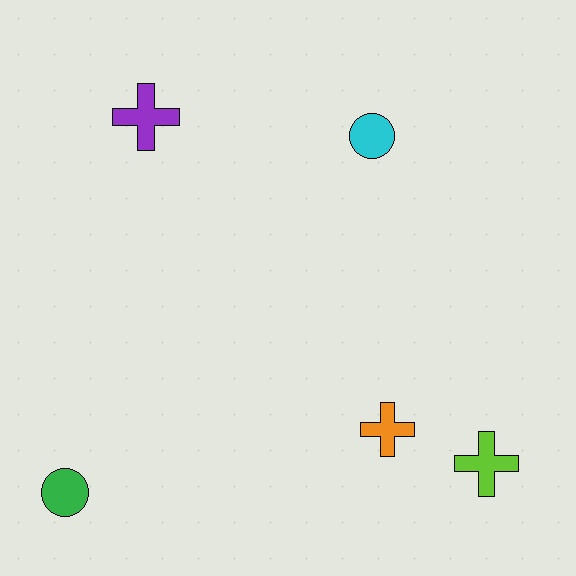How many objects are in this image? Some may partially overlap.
There are 5 objects.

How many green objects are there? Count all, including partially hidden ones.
There is 1 green object.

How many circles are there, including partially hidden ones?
There are 2 circles.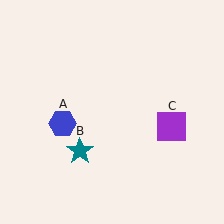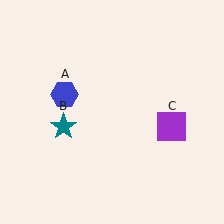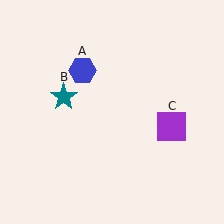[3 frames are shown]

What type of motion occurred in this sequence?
The blue hexagon (object A), teal star (object B) rotated clockwise around the center of the scene.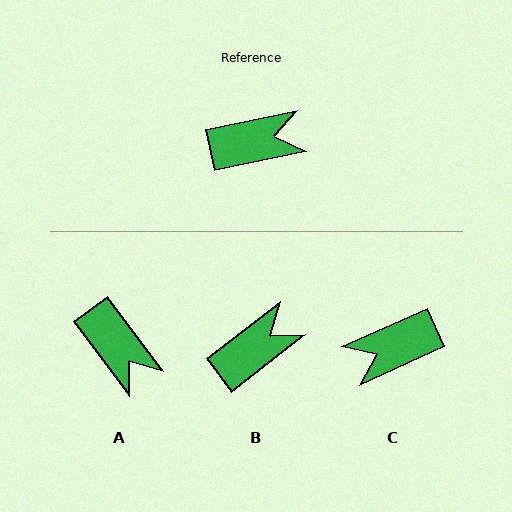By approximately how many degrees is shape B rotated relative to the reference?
Approximately 26 degrees counter-clockwise.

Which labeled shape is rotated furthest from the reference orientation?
C, about 168 degrees away.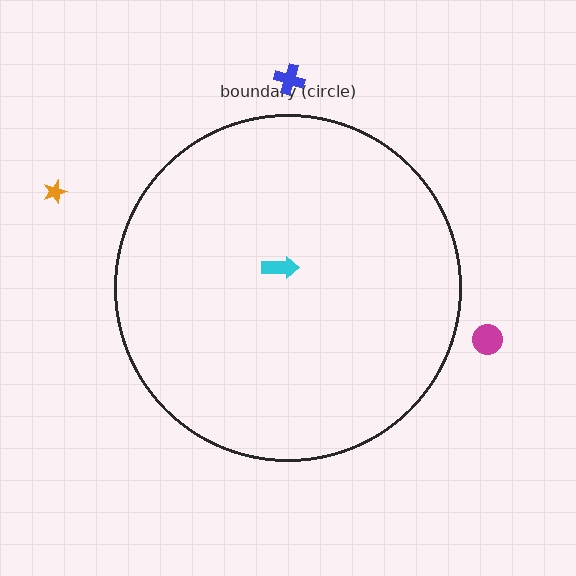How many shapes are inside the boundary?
1 inside, 3 outside.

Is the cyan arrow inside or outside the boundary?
Inside.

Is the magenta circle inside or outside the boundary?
Outside.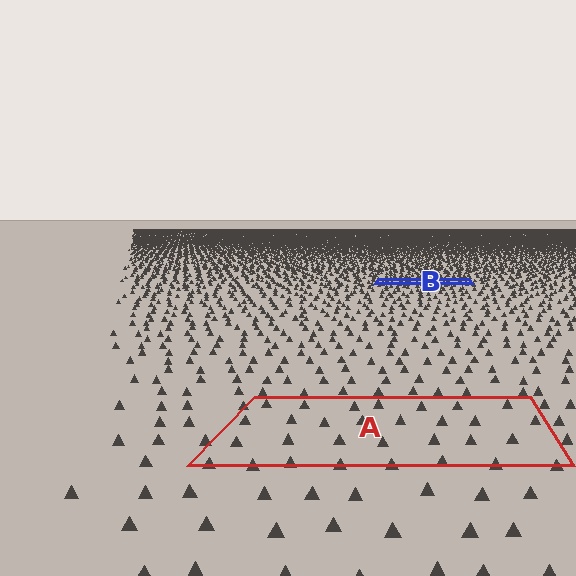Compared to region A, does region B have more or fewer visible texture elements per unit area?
Region B has more texture elements per unit area — they are packed more densely because it is farther away.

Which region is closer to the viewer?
Region A is closer. The texture elements there are larger and more spread out.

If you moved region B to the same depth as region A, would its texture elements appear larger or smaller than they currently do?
They would appear larger. At a closer depth, the same texture elements are projected at a bigger on-screen size.